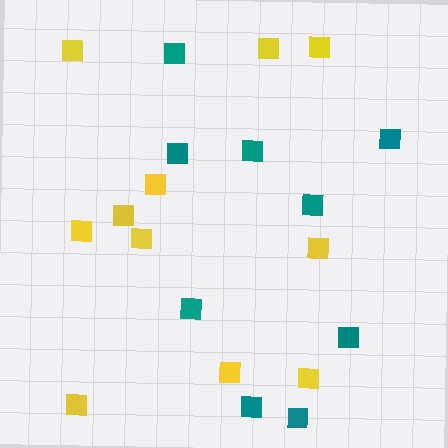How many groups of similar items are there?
There are 2 groups: one group of yellow squares (11) and one group of teal squares (9).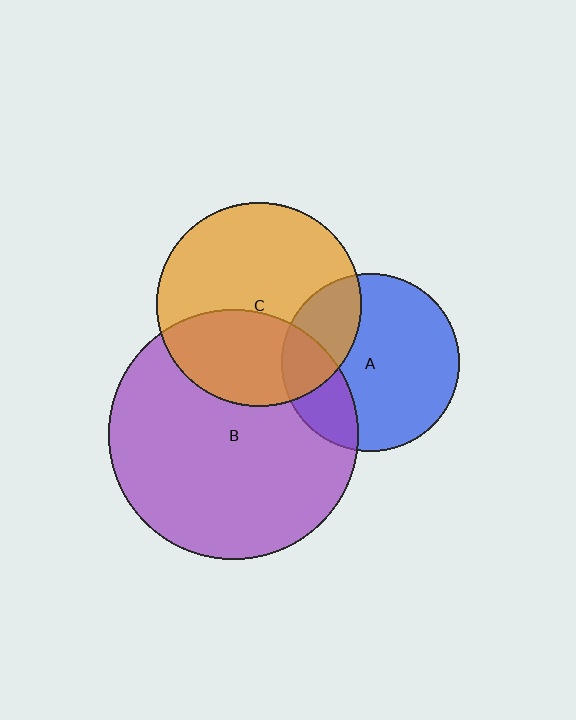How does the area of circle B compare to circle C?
Approximately 1.5 times.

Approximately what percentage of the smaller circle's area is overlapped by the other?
Approximately 35%.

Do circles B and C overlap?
Yes.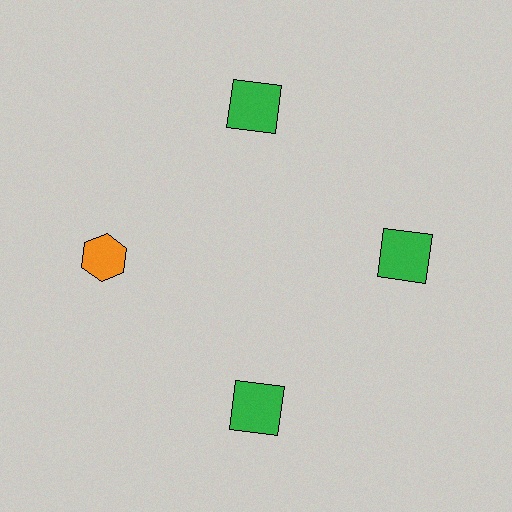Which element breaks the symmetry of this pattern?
The orange hexagon at roughly the 9 o'clock position breaks the symmetry. All other shapes are green squares.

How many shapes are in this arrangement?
There are 4 shapes arranged in a ring pattern.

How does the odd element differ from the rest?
It differs in both color (orange instead of green) and shape (hexagon instead of square).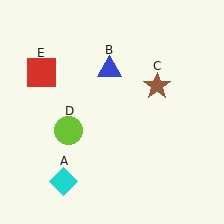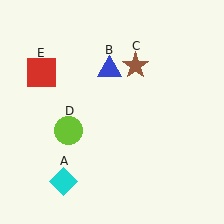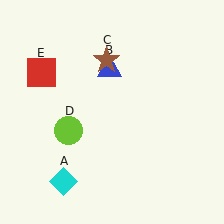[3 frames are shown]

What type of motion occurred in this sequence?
The brown star (object C) rotated counterclockwise around the center of the scene.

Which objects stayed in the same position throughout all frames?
Cyan diamond (object A) and blue triangle (object B) and lime circle (object D) and red square (object E) remained stationary.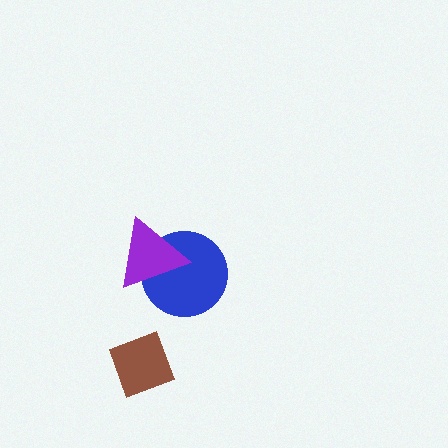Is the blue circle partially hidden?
Yes, it is partially covered by another shape.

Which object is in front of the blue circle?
The purple triangle is in front of the blue circle.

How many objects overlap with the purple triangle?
1 object overlaps with the purple triangle.